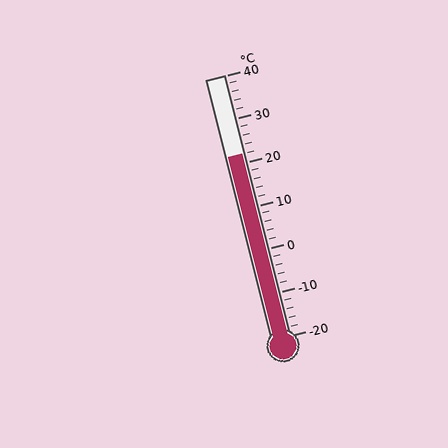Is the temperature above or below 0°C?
The temperature is above 0°C.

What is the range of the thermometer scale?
The thermometer scale ranges from -20°C to 40°C.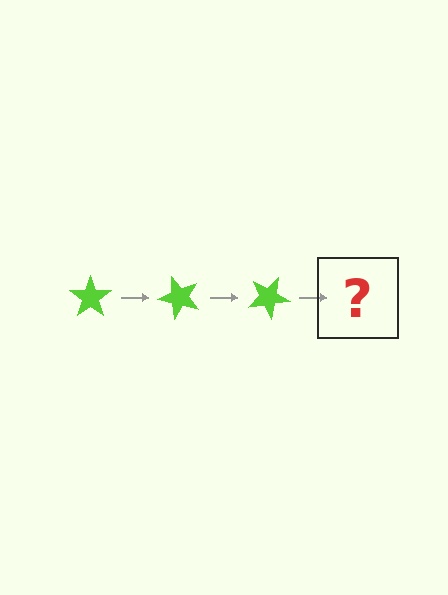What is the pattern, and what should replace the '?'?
The pattern is that the star rotates 50 degrees each step. The '?' should be a lime star rotated 150 degrees.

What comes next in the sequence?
The next element should be a lime star rotated 150 degrees.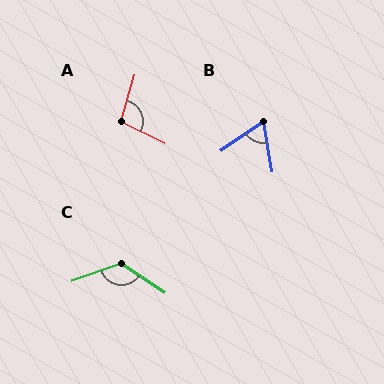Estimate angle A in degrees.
Approximately 101 degrees.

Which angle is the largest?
C, at approximately 125 degrees.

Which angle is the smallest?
B, at approximately 65 degrees.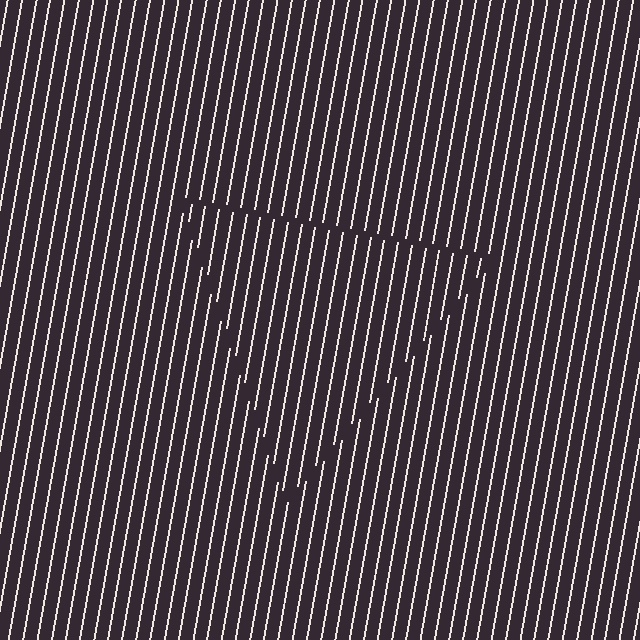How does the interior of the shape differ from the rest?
The interior of the shape contains the same grating, shifted by half a period — the contour is defined by the phase discontinuity where line-ends from the inner and outer gratings abut.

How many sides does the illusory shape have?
3 sides — the line-ends trace a triangle.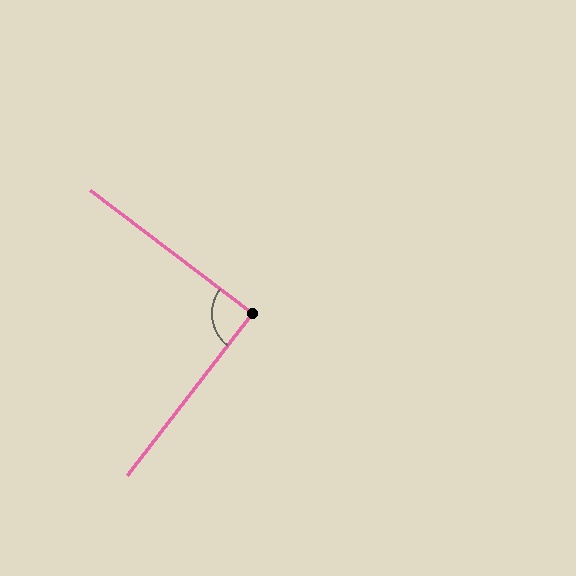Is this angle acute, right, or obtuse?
It is approximately a right angle.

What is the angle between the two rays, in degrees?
Approximately 90 degrees.